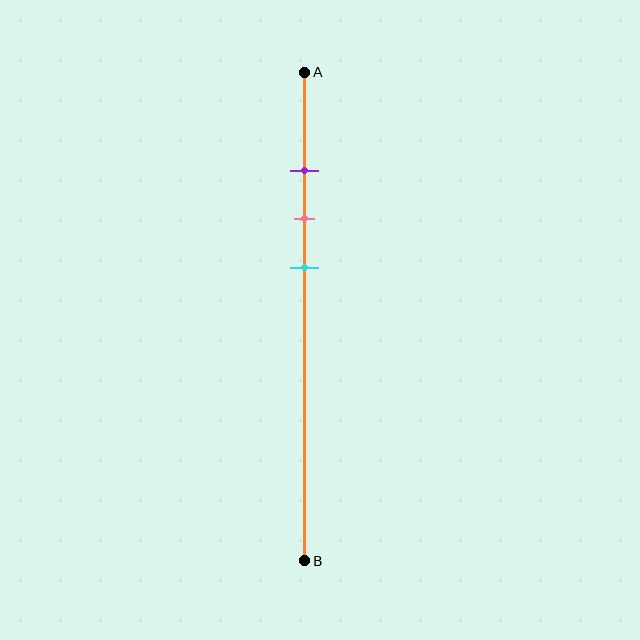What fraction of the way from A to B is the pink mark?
The pink mark is approximately 30% (0.3) of the way from A to B.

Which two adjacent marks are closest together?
The purple and pink marks are the closest adjacent pair.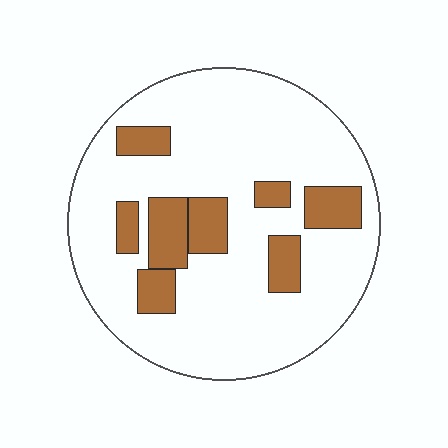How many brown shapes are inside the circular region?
8.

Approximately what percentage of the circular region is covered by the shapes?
Approximately 20%.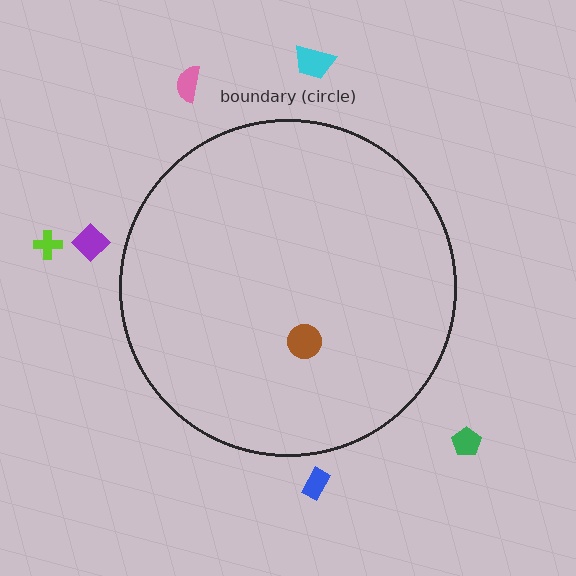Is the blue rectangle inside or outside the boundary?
Outside.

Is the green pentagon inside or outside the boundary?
Outside.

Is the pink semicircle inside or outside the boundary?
Outside.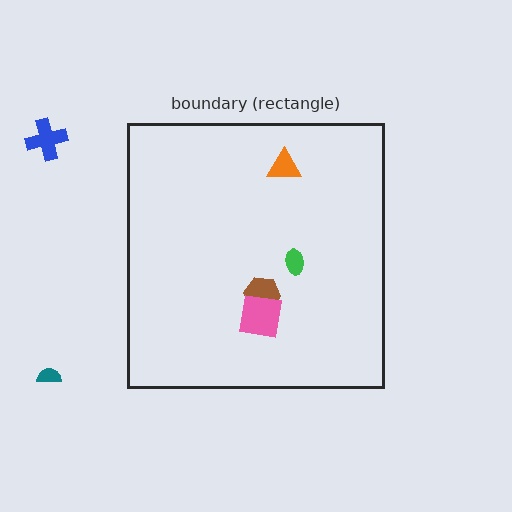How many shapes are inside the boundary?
4 inside, 2 outside.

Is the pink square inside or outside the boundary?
Inside.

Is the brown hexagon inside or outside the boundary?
Inside.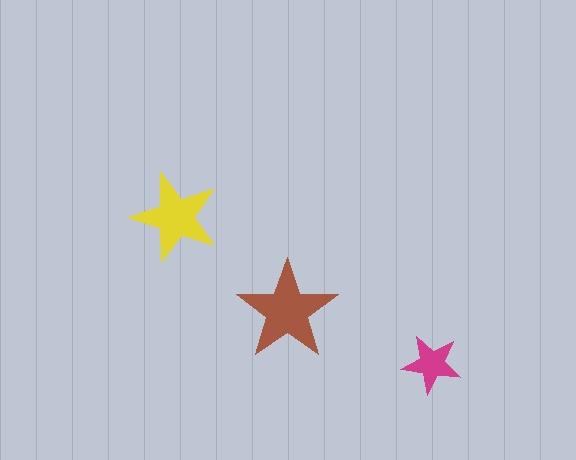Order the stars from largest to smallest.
the brown one, the yellow one, the magenta one.